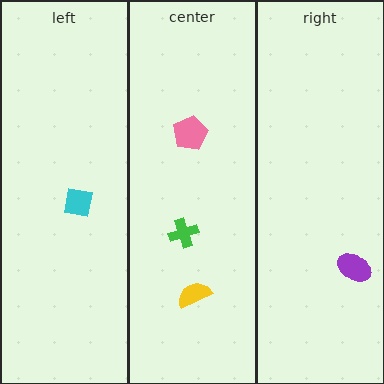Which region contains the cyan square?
The left region.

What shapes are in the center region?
The pink pentagon, the green cross, the yellow semicircle.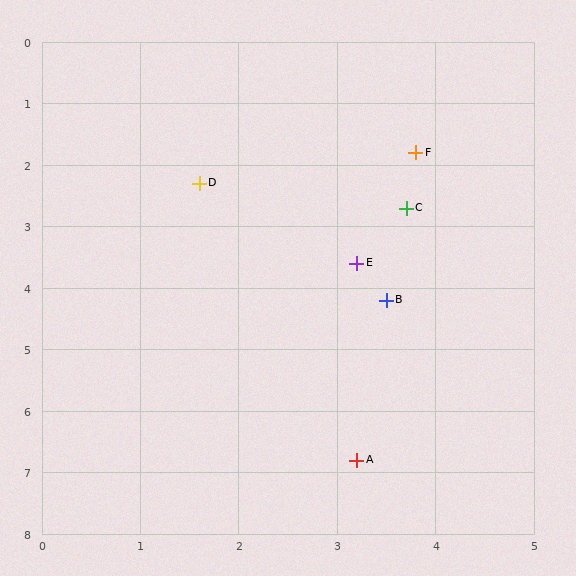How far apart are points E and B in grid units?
Points E and B are about 0.7 grid units apart.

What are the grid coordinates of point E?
Point E is at approximately (3.2, 3.6).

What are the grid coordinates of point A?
Point A is at approximately (3.2, 6.8).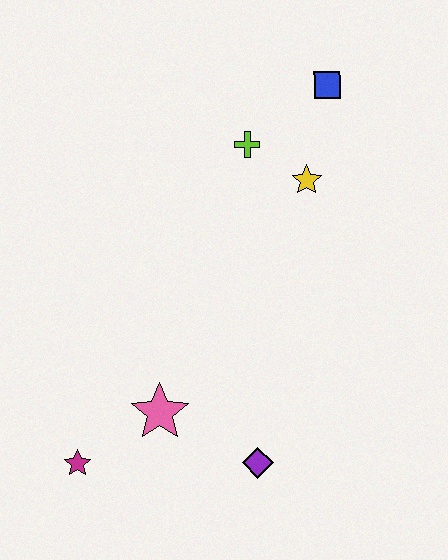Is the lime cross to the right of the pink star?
Yes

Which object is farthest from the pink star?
The blue square is farthest from the pink star.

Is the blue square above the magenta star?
Yes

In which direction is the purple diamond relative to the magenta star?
The purple diamond is to the right of the magenta star.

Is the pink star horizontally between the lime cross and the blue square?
No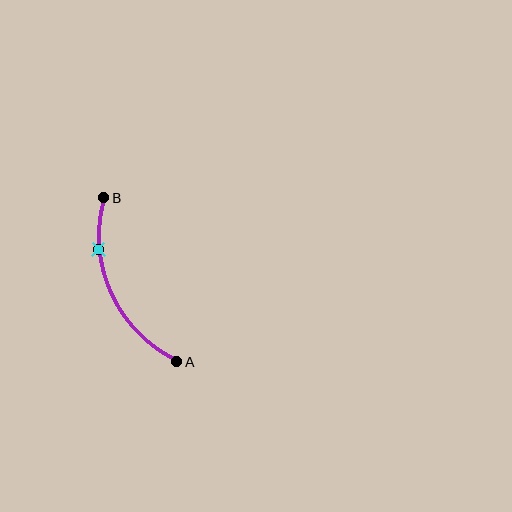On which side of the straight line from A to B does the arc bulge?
The arc bulges to the left of the straight line connecting A and B.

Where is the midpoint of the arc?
The arc midpoint is the point on the curve farthest from the straight line joining A and B. It sits to the left of that line.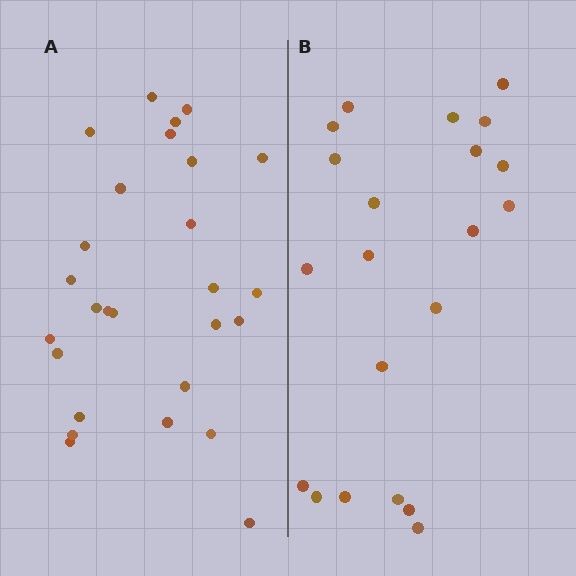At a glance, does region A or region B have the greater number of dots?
Region A (the left region) has more dots.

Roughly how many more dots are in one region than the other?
Region A has about 6 more dots than region B.